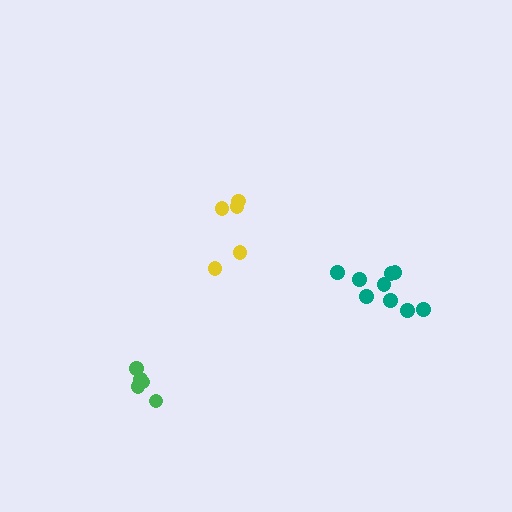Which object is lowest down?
The green cluster is bottommost.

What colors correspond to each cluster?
The clusters are colored: green, teal, yellow.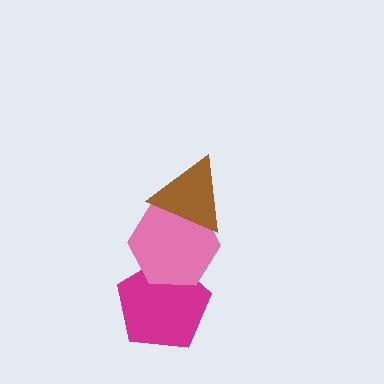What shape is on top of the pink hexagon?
The brown triangle is on top of the pink hexagon.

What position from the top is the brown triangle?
The brown triangle is 1st from the top.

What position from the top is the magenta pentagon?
The magenta pentagon is 3rd from the top.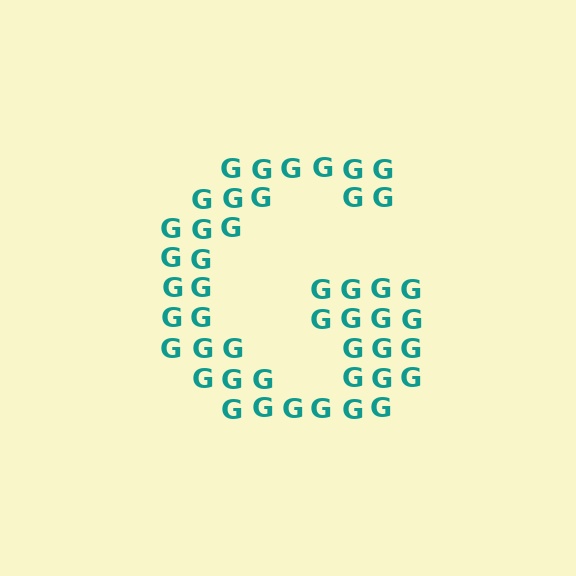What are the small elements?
The small elements are letter G's.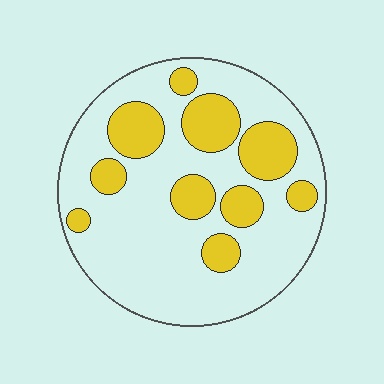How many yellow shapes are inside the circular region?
10.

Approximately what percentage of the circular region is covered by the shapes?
Approximately 25%.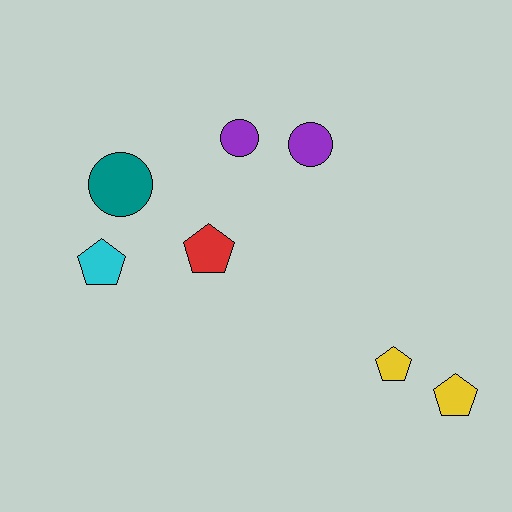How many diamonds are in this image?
There are no diamonds.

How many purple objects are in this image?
There are 2 purple objects.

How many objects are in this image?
There are 7 objects.